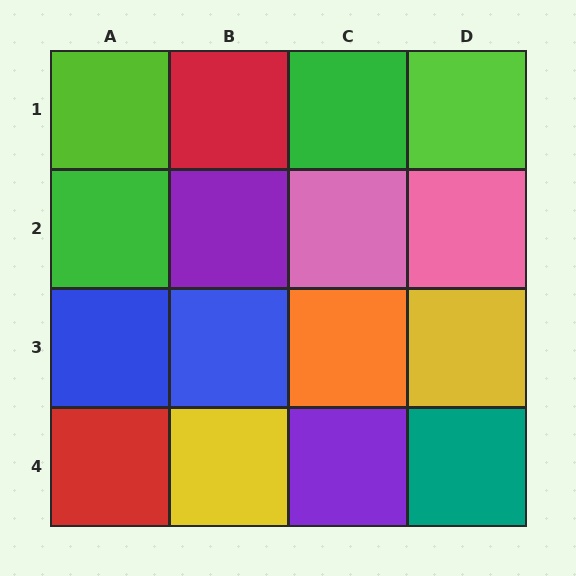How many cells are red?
2 cells are red.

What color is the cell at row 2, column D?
Pink.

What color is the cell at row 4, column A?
Red.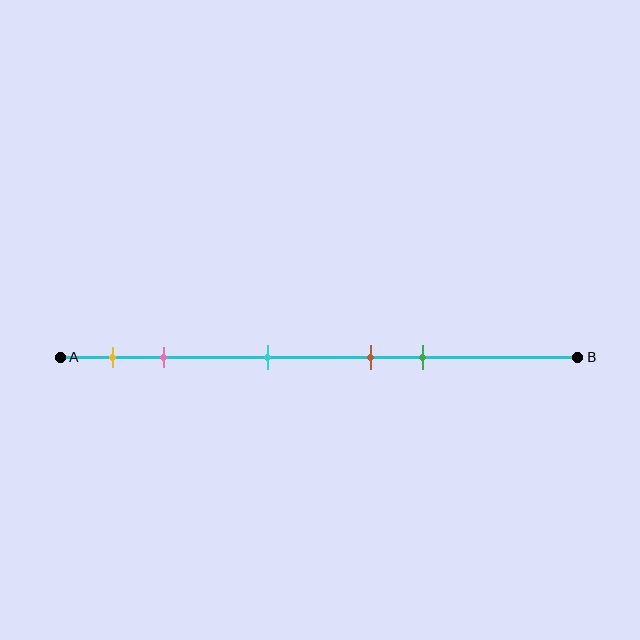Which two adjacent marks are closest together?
The brown and green marks are the closest adjacent pair.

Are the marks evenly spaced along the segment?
No, the marks are not evenly spaced.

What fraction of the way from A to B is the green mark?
The green mark is approximately 70% (0.7) of the way from A to B.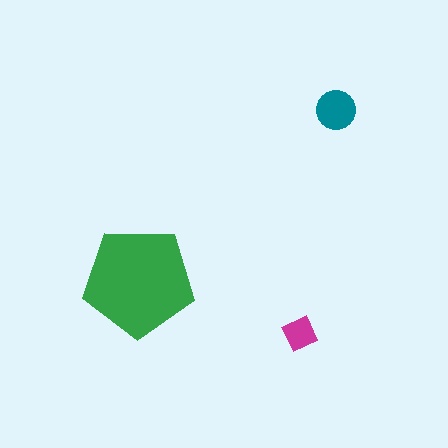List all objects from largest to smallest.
The green pentagon, the teal circle, the magenta diamond.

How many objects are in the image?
There are 3 objects in the image.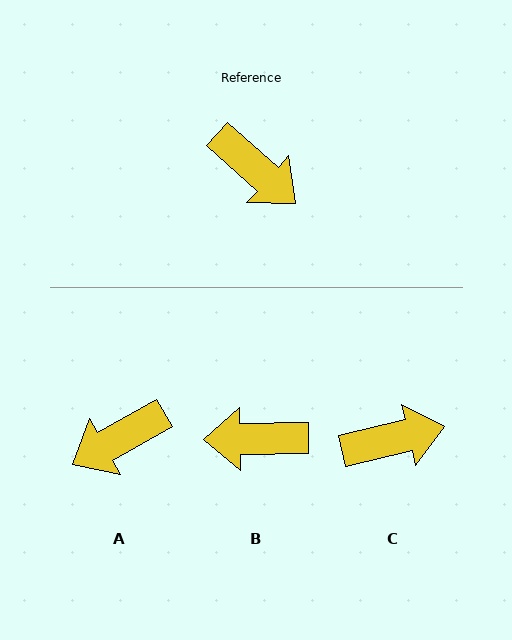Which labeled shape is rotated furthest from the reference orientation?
B, about 137 degrees away.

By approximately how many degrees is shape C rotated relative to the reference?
Approximately 55 degrees counter-clockwise.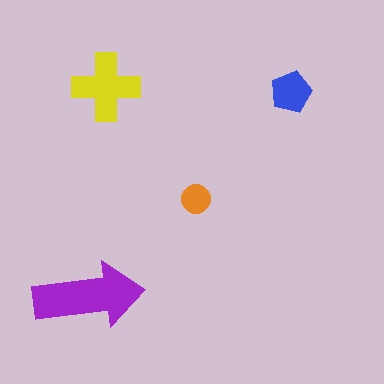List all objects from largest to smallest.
The purple arrow, the yellow cross, the blue pentagon, the orange circle.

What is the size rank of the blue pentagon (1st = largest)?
3rd.